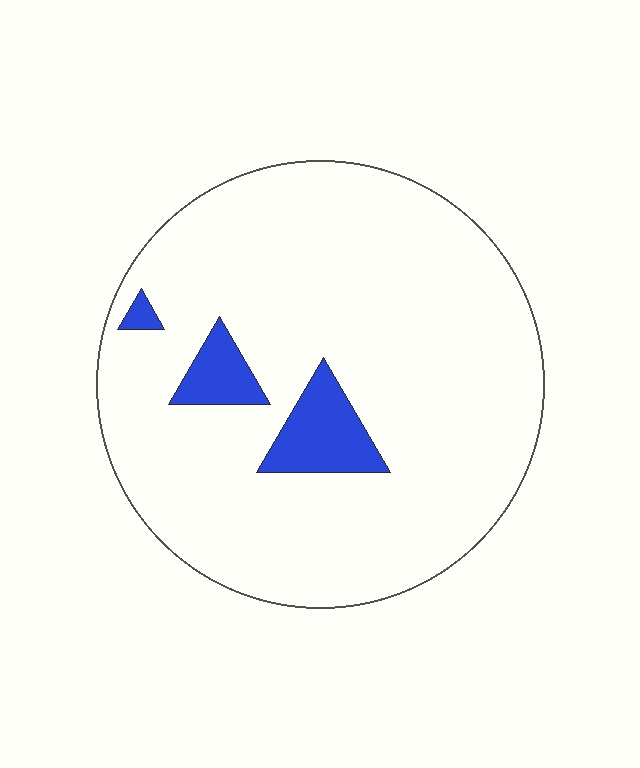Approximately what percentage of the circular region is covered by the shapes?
Approximately 10%.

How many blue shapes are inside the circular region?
3.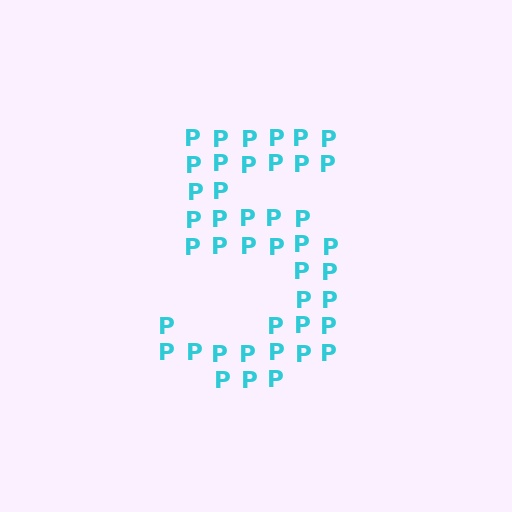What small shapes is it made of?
It is made of small letter P's.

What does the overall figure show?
The overall figure shows the digit 5.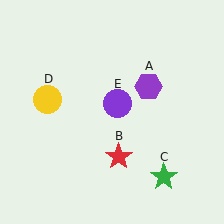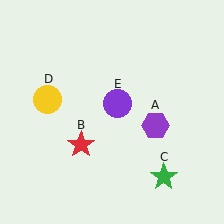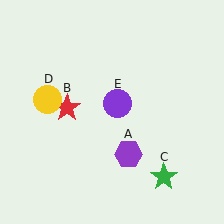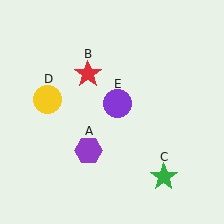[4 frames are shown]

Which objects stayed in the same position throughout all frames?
Green star (object C) and yellow circle (object D) and purple circle (object E) remained stationary.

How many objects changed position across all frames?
2 objects changed position: purple hexagon (object A), red star (object B).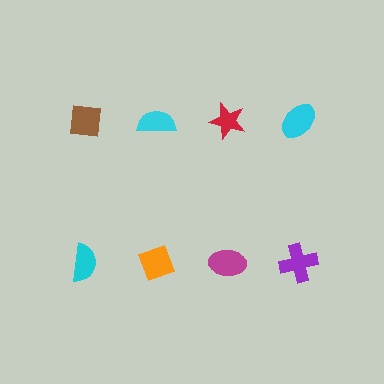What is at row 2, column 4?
A purple cross.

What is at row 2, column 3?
A magenta ellipse.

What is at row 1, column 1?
A brown square.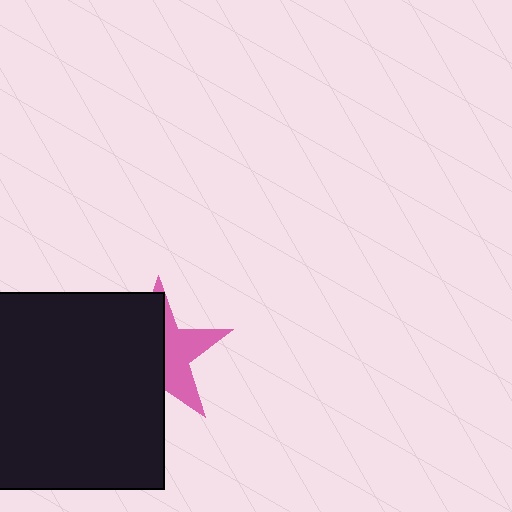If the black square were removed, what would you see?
You would see the complete pink star.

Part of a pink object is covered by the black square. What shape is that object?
It is a star.